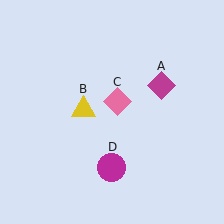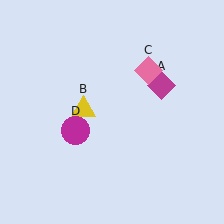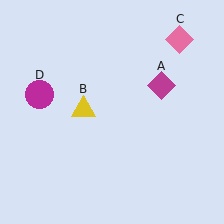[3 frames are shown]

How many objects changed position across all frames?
2 objects changed position: pink diamond (object C), magenta circle (object D).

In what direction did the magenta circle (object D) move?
The magenta circle (object D) moved up and to the left.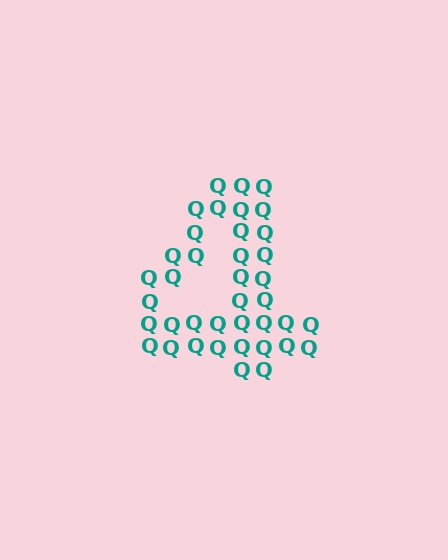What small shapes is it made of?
It is made of small letter Q's.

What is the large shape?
The large shape is the digit 4.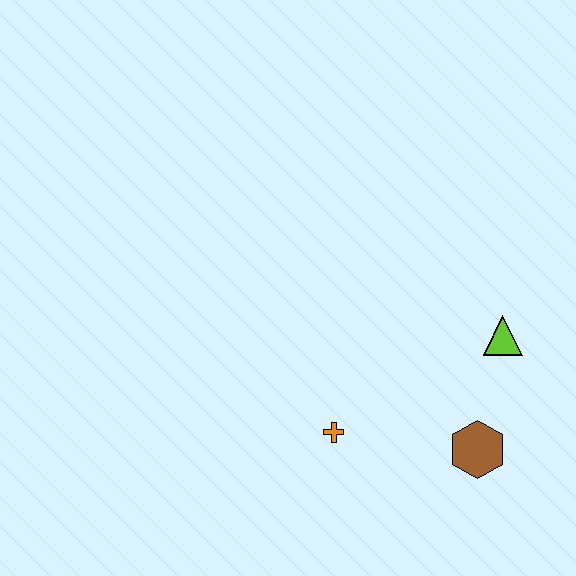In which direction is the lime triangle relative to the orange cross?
The lime triangle is to the right of the orange cross.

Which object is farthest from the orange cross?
The lime triangle is farthest from the orange cross.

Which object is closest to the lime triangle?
The brown hexagon is closest to the lime triangle.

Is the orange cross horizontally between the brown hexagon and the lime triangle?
No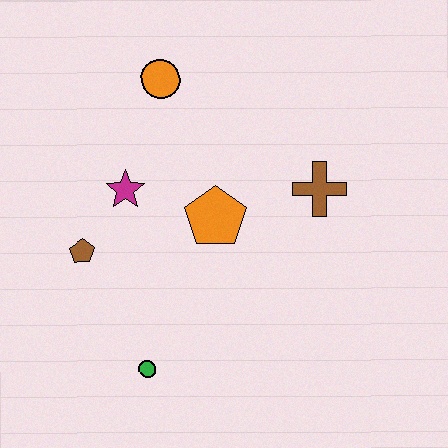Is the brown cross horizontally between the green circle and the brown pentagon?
No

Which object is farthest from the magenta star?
The brown cross is farthest from the magenta star.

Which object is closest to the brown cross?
The orange pentagon is closest to the brown cross.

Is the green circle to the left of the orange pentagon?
Yes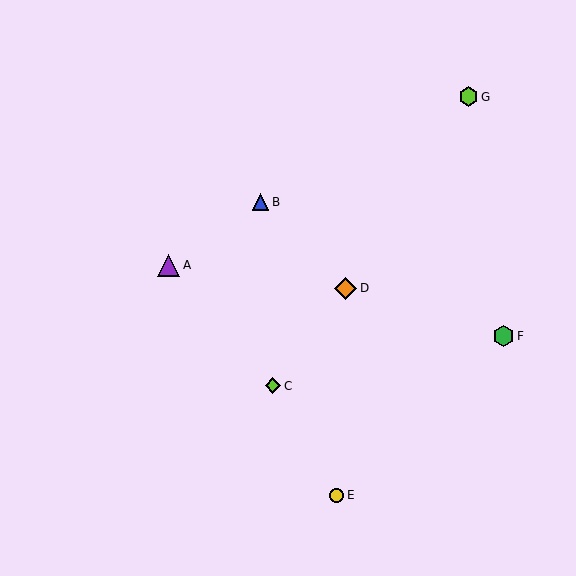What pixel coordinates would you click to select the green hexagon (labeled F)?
Click at (504, 336) to select the green hexagon F.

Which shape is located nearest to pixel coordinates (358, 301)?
The orange diamond (labeled D) at (345, 288) is nearest to that location.